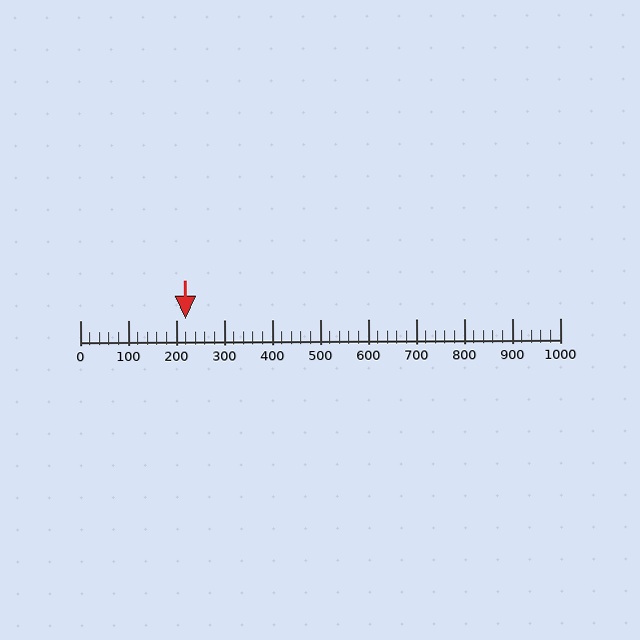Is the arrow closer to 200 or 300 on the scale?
The arrow is closer to 200.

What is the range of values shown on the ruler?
The ruler shows values from 0 to 1000.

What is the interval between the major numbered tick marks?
The major tick marks are spaced 100 units apart.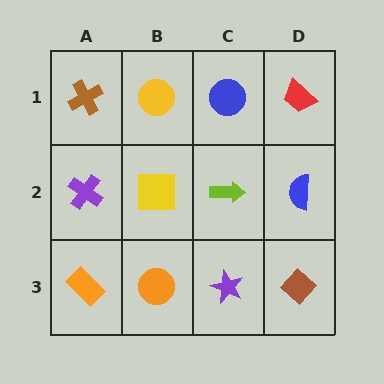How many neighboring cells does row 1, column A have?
2.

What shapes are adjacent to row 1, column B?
A yellow square (row 2, column B), a brown cross (row 1, column A), a blue circle (row 1, column C).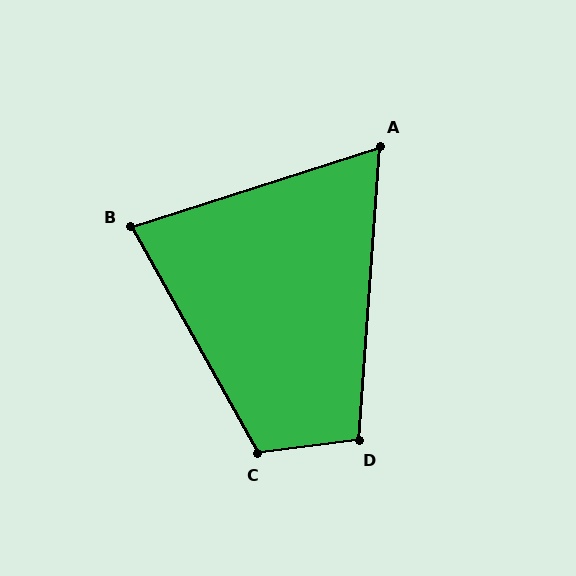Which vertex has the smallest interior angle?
A, at approximately 68 degrees.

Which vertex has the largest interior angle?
C, at approximately 112 degrees.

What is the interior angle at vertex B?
Approximately 79 degrees (acute).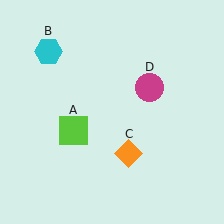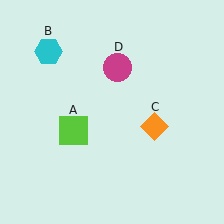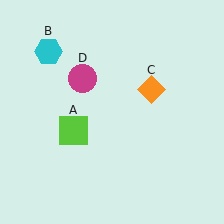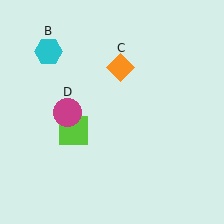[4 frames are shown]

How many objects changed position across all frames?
2 objects changed position: orange diamond (object C), magenta circle (object D).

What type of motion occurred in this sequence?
The orange diamond (object C), magenta circle (object D) rotated counterclockwise around the center of the scene.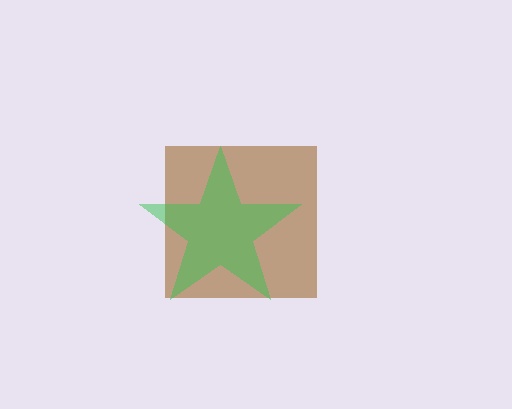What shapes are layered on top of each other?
The layered shapes are: a brown square, a green star.